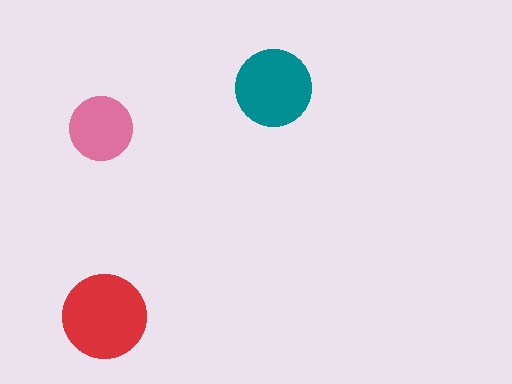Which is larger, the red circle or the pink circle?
The red one.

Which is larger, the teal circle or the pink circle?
The teal one.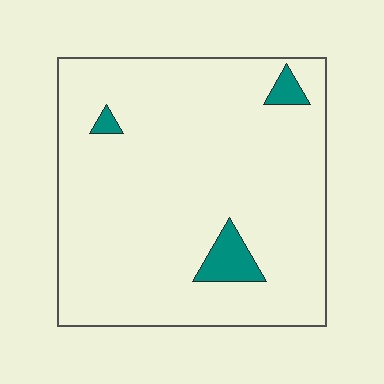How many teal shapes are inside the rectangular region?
3.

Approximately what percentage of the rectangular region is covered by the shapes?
Approximately 5%.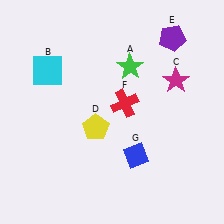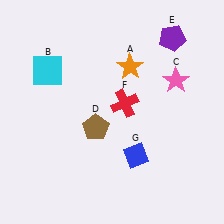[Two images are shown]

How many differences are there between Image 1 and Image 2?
There are 3 differences between the two images.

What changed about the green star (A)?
In Image 1, A is green. In Image 2, it changed to orange.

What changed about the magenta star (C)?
In Image 1, C is magenta. In Image 2, it changed to pink.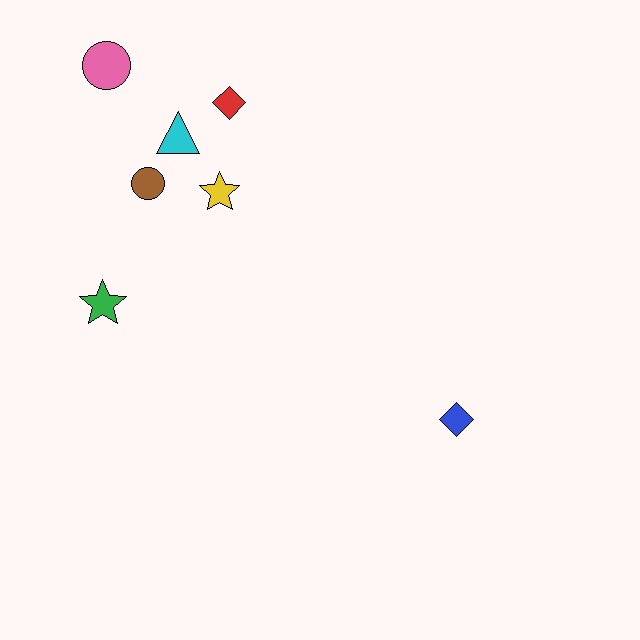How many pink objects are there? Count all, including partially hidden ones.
There is 1 pink object.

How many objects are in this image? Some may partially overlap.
There are 7 objects.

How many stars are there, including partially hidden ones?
There are 2 stars.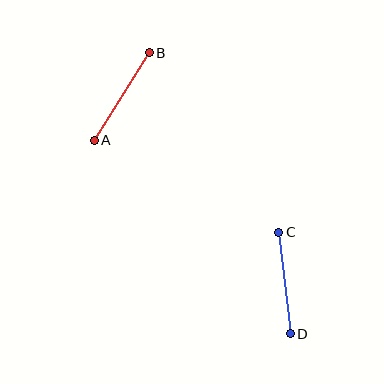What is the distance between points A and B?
The distance is approximately 103 pixels.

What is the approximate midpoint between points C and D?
The midpoint is at approximately (285, 283) pixels.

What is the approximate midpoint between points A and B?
The midpoint is at approximately (122, 96) pixels.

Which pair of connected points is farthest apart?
Points A and B are farthest apart.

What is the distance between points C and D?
The distance is approximately 102 pixels.